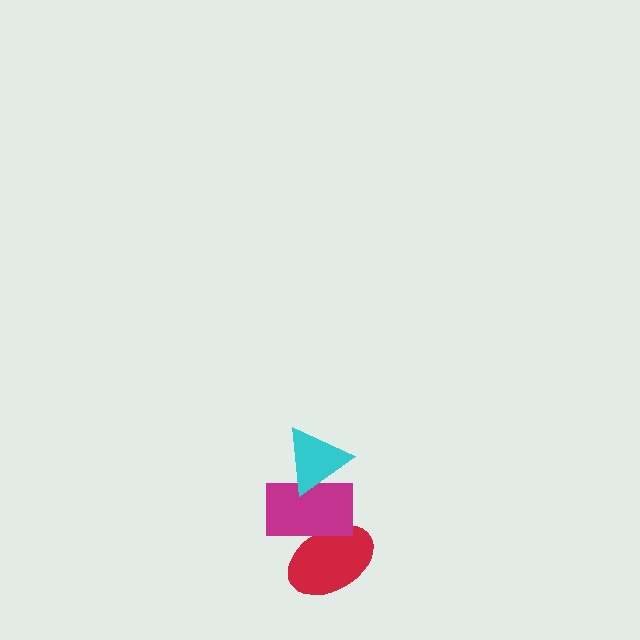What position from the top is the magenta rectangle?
The magenta rectangle is 2nd from the top.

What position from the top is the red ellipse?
The red ellipse is 3rd from the top.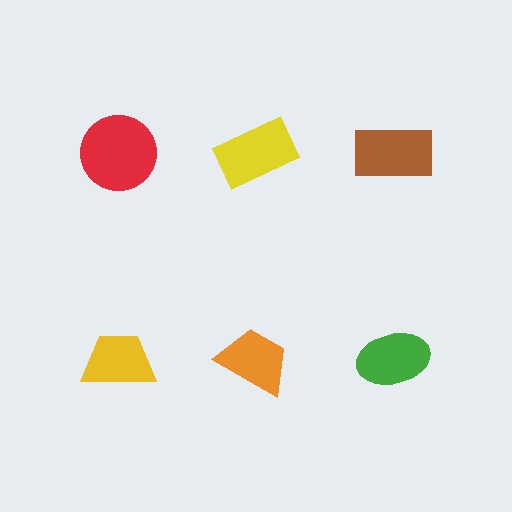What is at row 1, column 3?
A brown rectangle.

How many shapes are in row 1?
3 shapes.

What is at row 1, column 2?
A yellow rectangle.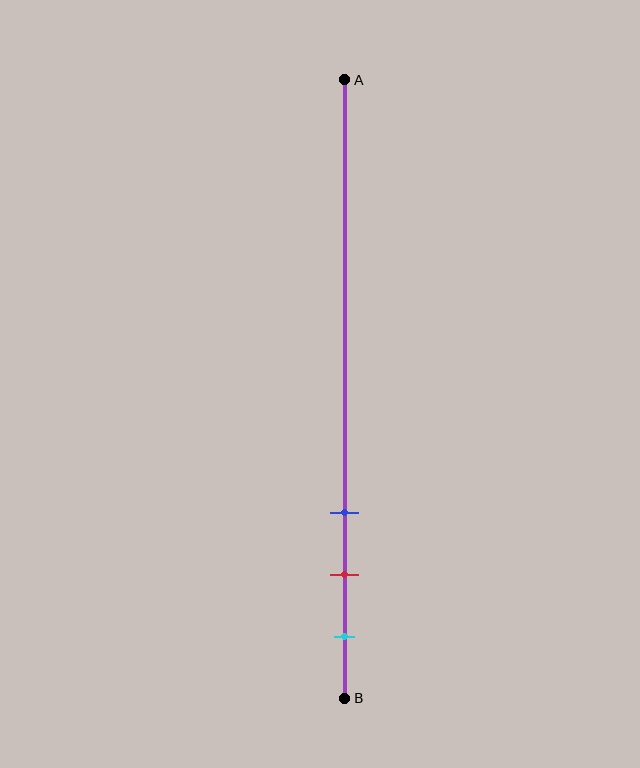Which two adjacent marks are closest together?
The red and cyan marks are the closest adjacent pair.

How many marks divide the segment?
There are 3 marks dividing the segment.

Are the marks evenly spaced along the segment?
Yes, the marks are approximately evenly spaced.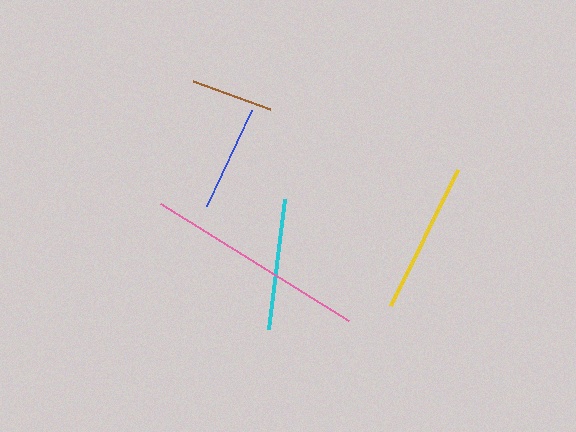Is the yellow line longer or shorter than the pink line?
The pink line is longer than the yellow line.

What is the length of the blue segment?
The blue segment is approximately 107 pixels long.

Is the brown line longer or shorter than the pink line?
The pink line is longer than the brown line.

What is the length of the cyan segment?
The cyan segment is approximately 132 pixels long.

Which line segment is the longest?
The pink line is the longest at approximately 222 pixels.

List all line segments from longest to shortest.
From longest to shortest: pink, yellow, cyan, blue, brown.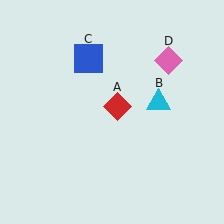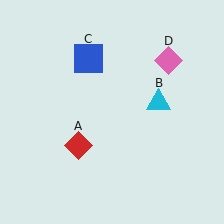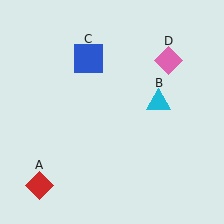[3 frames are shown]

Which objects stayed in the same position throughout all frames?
Cyan triangle (object B) and blue square (object C) and pink diamond (object D) remained stationary.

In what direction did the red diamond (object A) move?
The red diamond (object A) moved down and to the left.